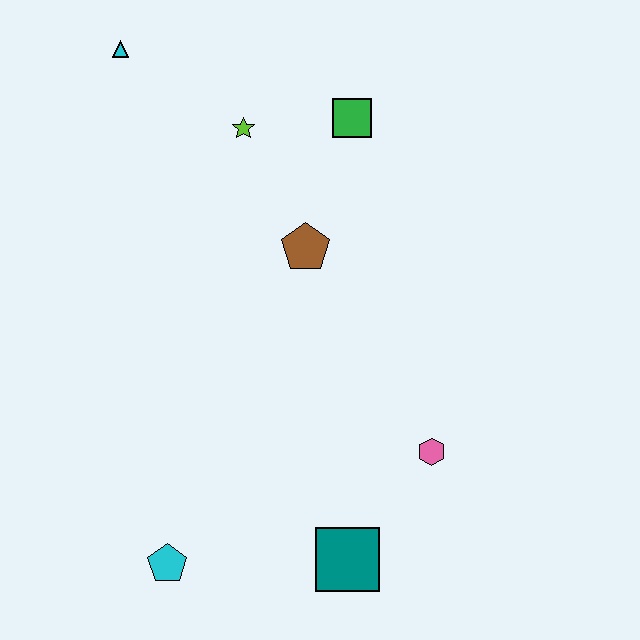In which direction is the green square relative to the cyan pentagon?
The green square is above the cyan pentagon.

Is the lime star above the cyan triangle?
No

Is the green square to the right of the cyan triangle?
Yes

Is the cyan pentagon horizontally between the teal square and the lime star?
No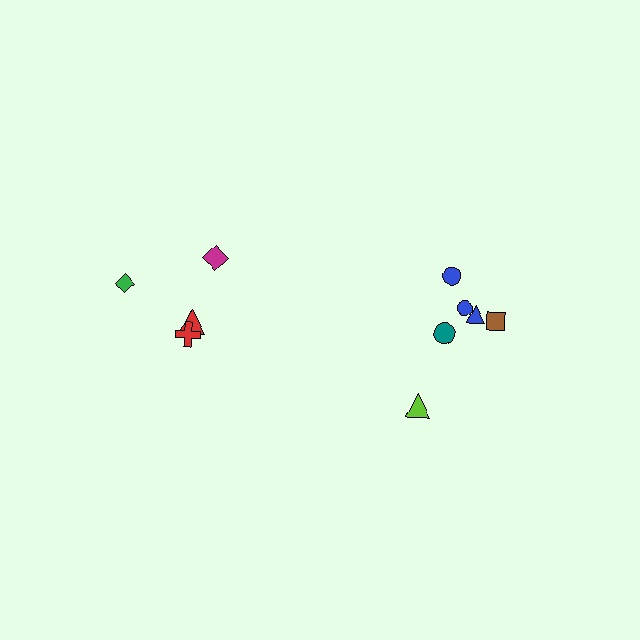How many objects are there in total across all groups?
There are 10 objects.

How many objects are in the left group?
There are 4 objects.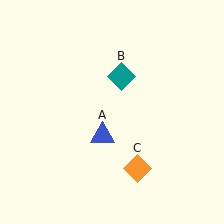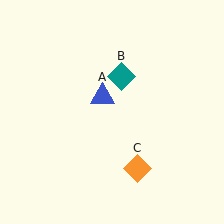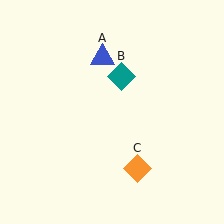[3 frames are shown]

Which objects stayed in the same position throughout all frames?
Teal diamond (object B) and orange diamond (object C) remained stationary.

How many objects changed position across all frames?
1 object changed position: blue triangle (object A).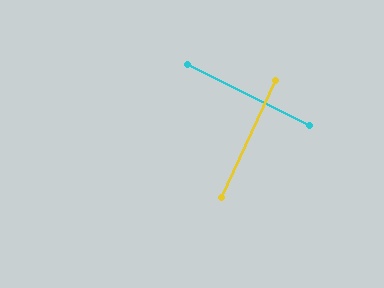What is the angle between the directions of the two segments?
Approximately 88 degrees.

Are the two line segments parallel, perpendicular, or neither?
Perpendicular — they meet at approximately 88°.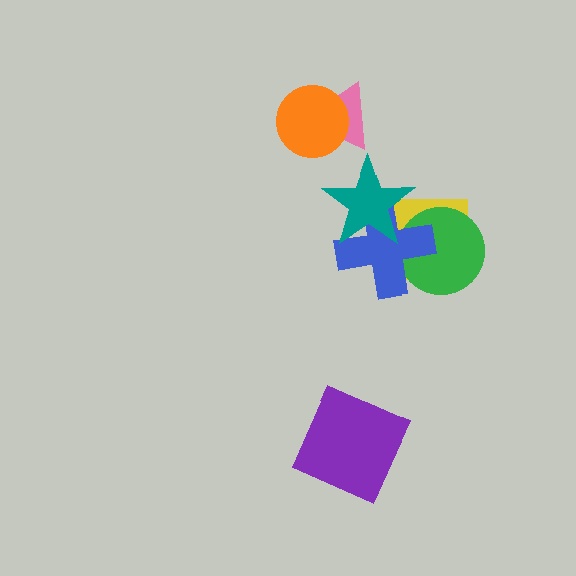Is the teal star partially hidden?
No, no other shape covers it.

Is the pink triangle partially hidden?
Yes, it is partially covered by another shape.